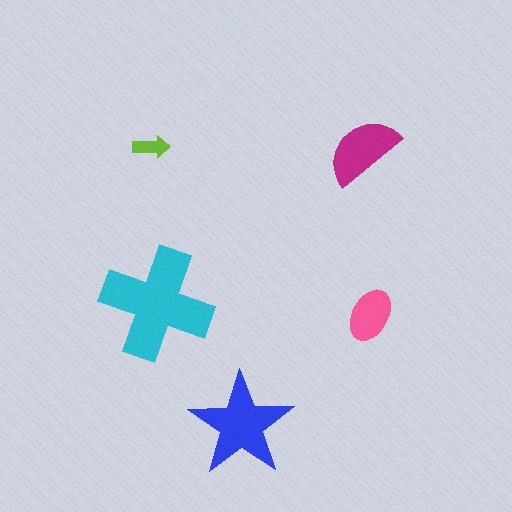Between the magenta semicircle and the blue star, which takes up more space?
The blue star.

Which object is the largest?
The cyan cross.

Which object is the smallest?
The lime arrow.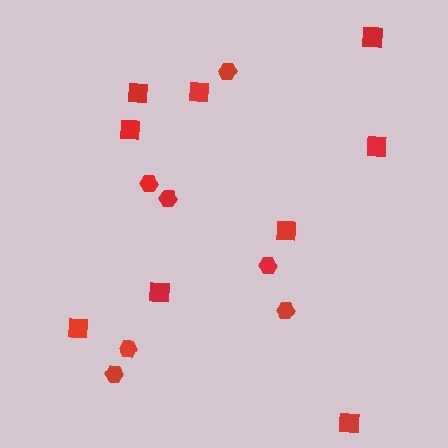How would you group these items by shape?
There are 2 groups: one group of hexagons (7) and one group of squares (9).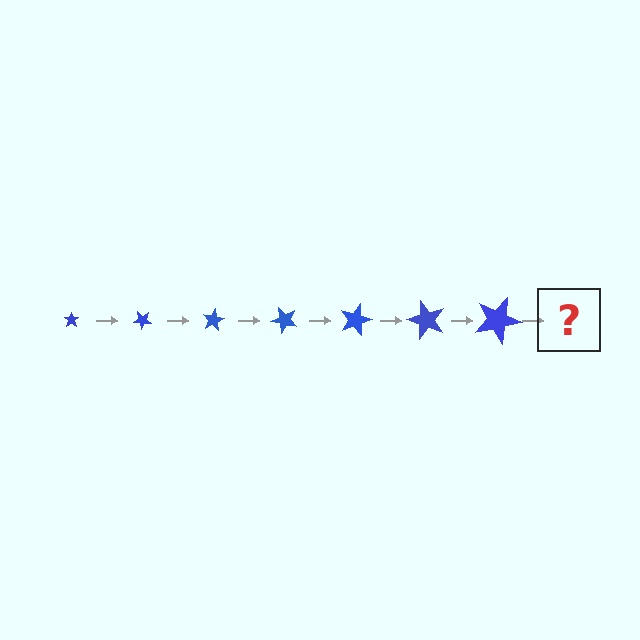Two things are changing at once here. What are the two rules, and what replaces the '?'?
The two rules are that the star grows larger each step and it rotates 40 degrees each step. The '?' should be a star, larger than the previous one and rotated 280 degrees from the start.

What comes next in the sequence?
The next element should be a star, larger than the previous one and rotated 280 degrees from the start.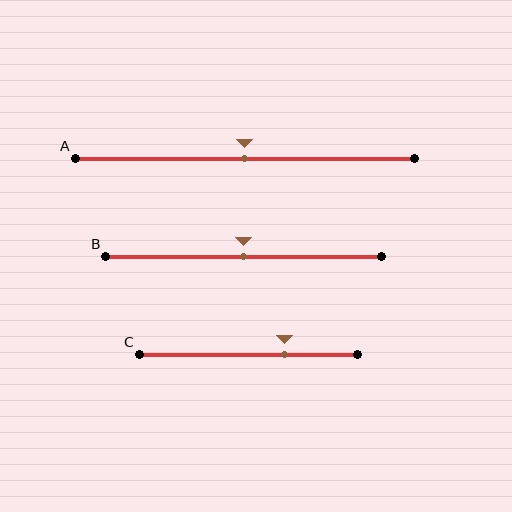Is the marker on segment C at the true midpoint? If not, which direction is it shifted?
No, the marker on segment C is shifted to the right by about 16% of the segment length.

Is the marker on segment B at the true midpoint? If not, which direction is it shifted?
Yes, the marker on segment B is at the true midpoint.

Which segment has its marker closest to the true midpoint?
Segment A has its marker closest to the true midpoint.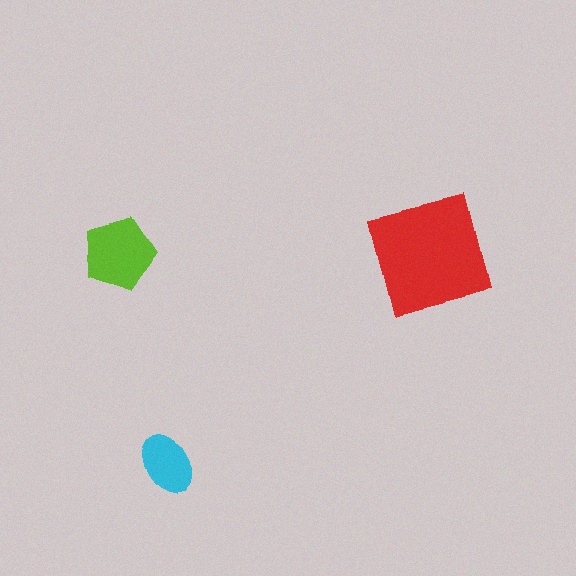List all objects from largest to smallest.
The red square, the lime pentagon, the cyan ellipse.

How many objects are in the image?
There are 3 objects in the image.